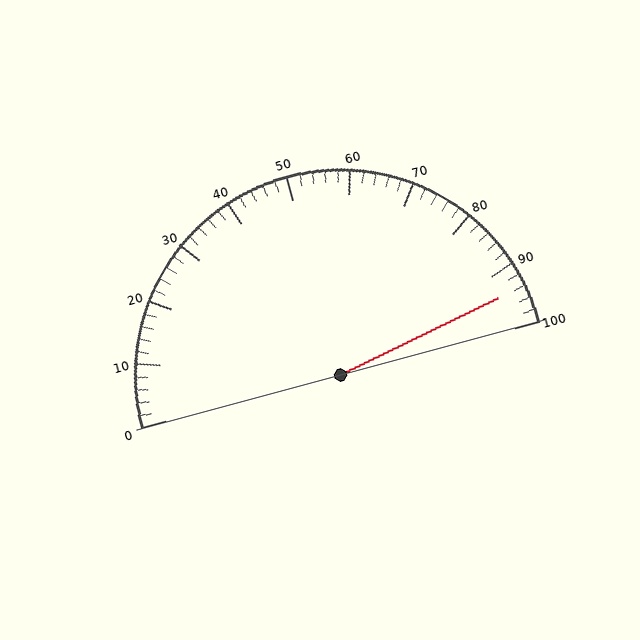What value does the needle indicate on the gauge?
The needle indicates approximately 94.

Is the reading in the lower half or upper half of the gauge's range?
The reading is in the upper half of the range (0 to 100).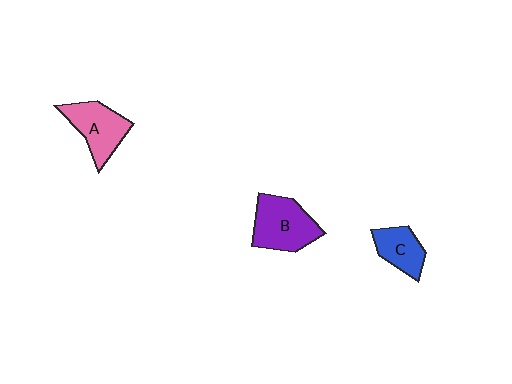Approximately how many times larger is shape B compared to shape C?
Approximately 1.6 times.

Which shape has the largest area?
Shape B (purple).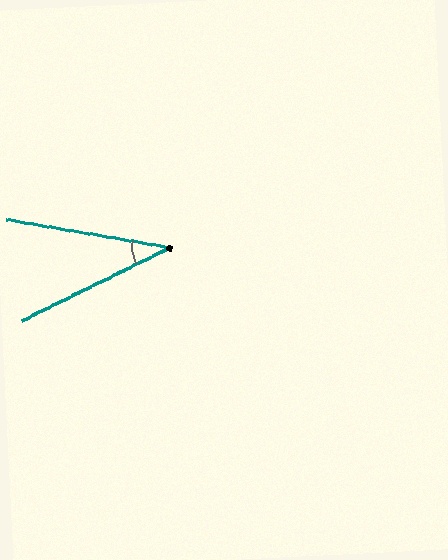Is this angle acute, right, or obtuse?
It is acute.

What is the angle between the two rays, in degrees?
Approximately 36 degrees.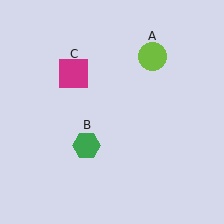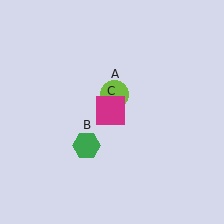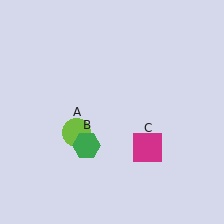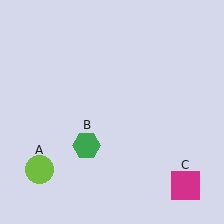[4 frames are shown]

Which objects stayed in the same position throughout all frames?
Green hexagon (object B) remained stationary.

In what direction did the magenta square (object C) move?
The magenta square (object C) moved down and to the right.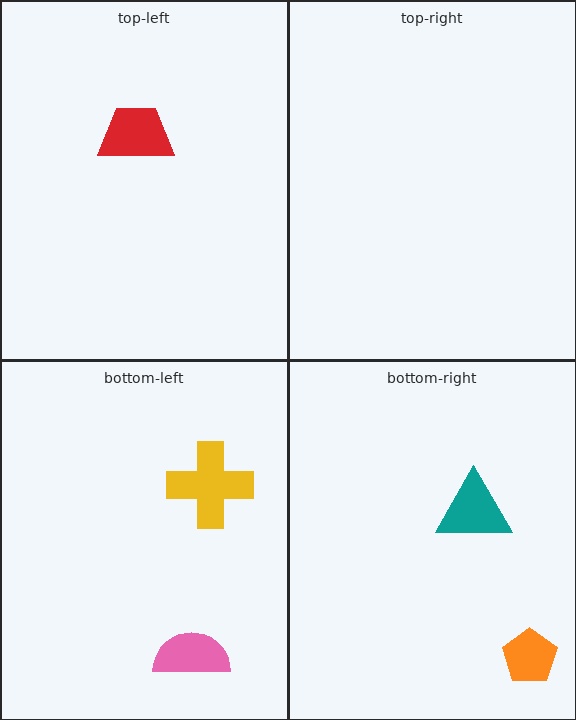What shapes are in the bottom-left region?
The yellow cross, the pink semicircle.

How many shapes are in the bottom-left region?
2.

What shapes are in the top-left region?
The red trapezoid.